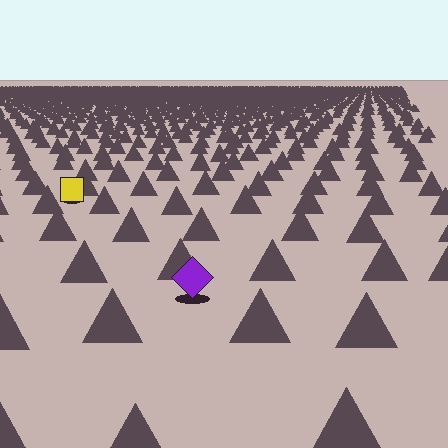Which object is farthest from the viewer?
The yellow square is farthest from the viewer. It appears smaller and the ground texture around it is denser.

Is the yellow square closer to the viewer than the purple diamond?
No. The purple diamond is closer — you can tell from the texture gradient: the ground texture is coarser near it.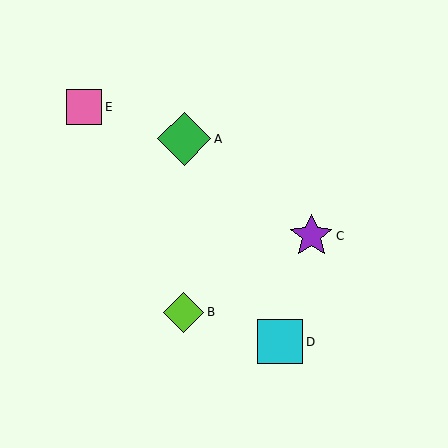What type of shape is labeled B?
Shape B is a lime diamond.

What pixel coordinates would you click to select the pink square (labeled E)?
Click at (84, 107) to select the pink square E.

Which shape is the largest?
The green diamond (labeled A) is the largest.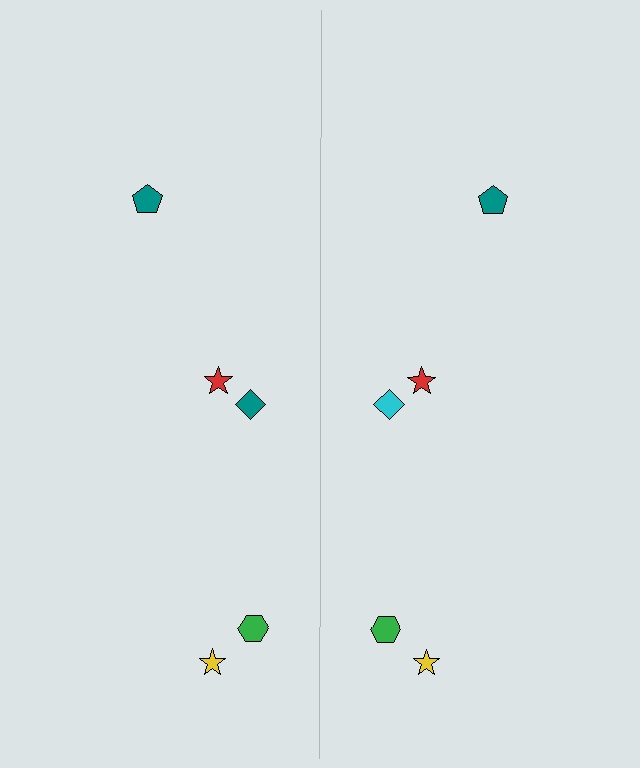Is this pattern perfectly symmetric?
No, the pattern is not perfectly symmetric. The cyan diamond on the right side breaks the symmetry — its mirror counterpart is teal.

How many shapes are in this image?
There are 10 shapes in this image.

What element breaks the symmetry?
The cyan diamond on the right side breaks the symmetry — its mirror counterpart is teal.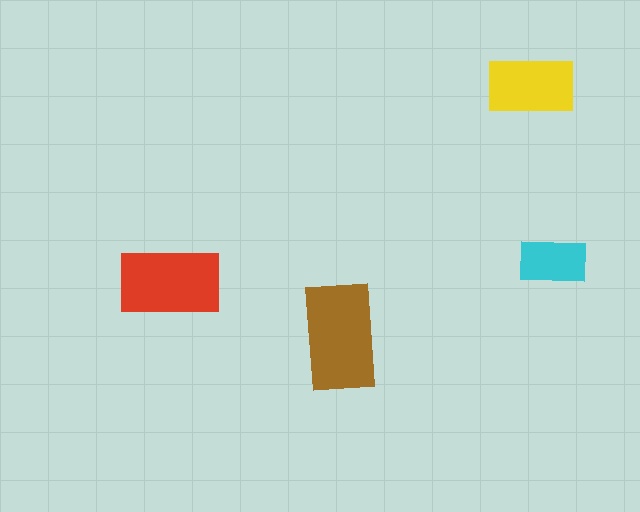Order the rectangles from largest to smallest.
the brown one, the red one, the yellow one, the cyan one.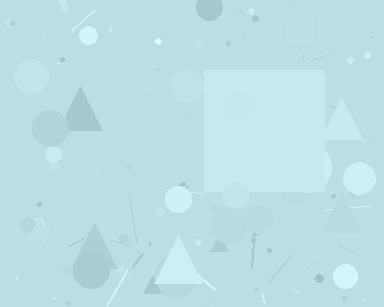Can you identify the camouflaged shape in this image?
The camouflaged shape is a square.